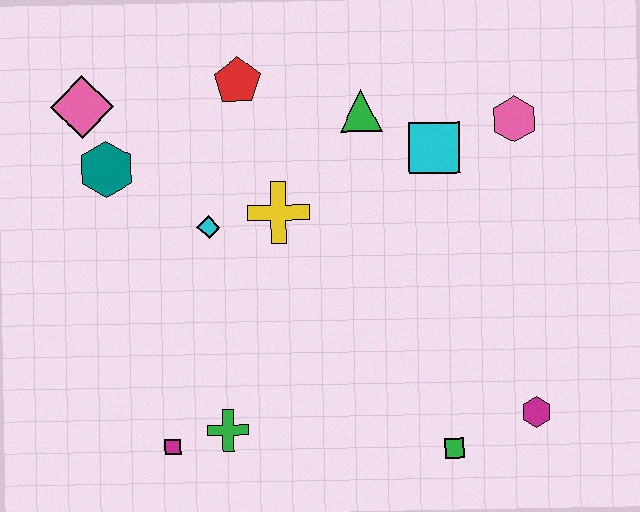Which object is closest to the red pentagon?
The green triangle is closest to the red pentagon.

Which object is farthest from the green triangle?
The magenta square is farthest from the green triangle.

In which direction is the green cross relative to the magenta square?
The green cross is to the right of the magenta square.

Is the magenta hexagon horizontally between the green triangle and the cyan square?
No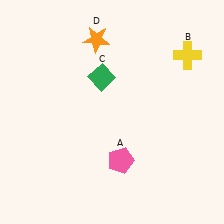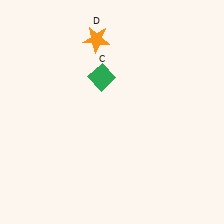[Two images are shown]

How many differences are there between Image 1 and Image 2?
There are 2 differences between the two images.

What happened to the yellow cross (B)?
The yellow cross (B) was removed in Image 2. It was in the top-right area of Image 1.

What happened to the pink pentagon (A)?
The pink pentagon (A) was removed in Image 2. It was in the bottom-right area of Image 1.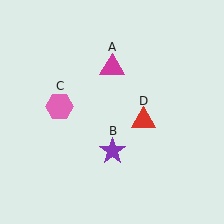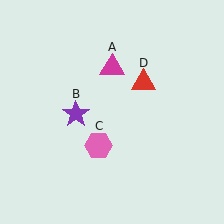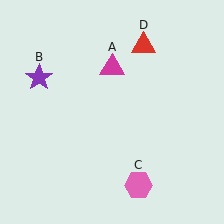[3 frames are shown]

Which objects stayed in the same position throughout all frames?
Magenta triangle (object A) remained stationary.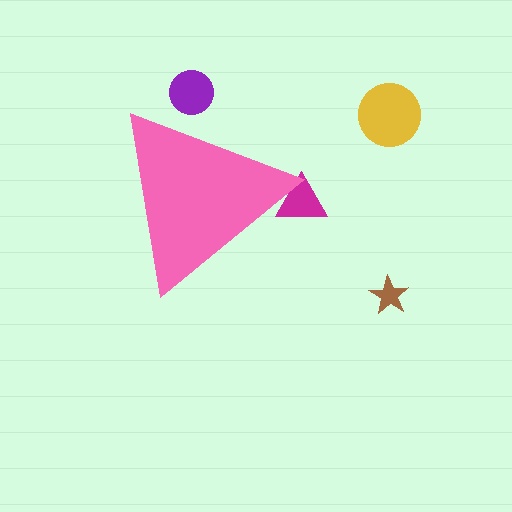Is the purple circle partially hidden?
Yes, the purple circle is partially hidden behind the pink triangle.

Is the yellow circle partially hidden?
No, the yellow circle is fully visible.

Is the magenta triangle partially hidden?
Yes, the magenta triangle is partially hidden behind the pink triangle.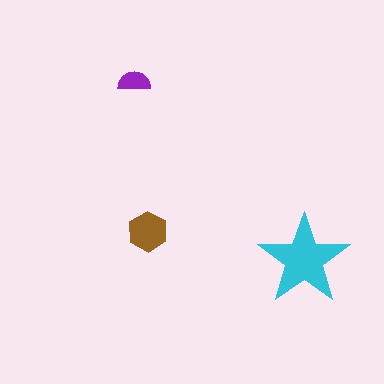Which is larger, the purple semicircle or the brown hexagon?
The brown hexagon.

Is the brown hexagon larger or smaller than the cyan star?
Smaller.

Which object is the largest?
The cyan star.